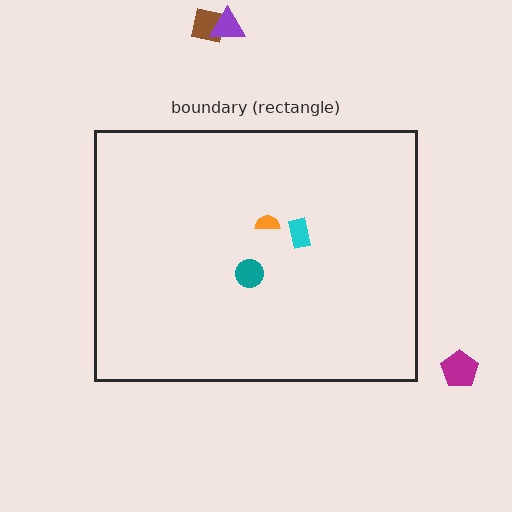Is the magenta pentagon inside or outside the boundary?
Outside.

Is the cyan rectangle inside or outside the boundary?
Inside.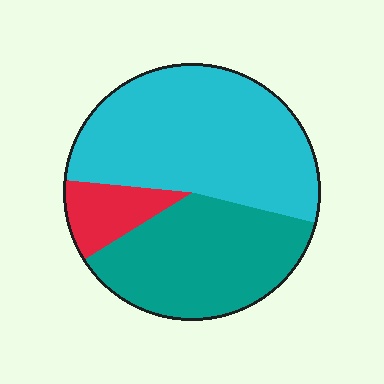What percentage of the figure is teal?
Teal takes up about three eighths (3/8) of the figure.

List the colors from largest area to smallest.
From largest to smallest: cyan, teal, red.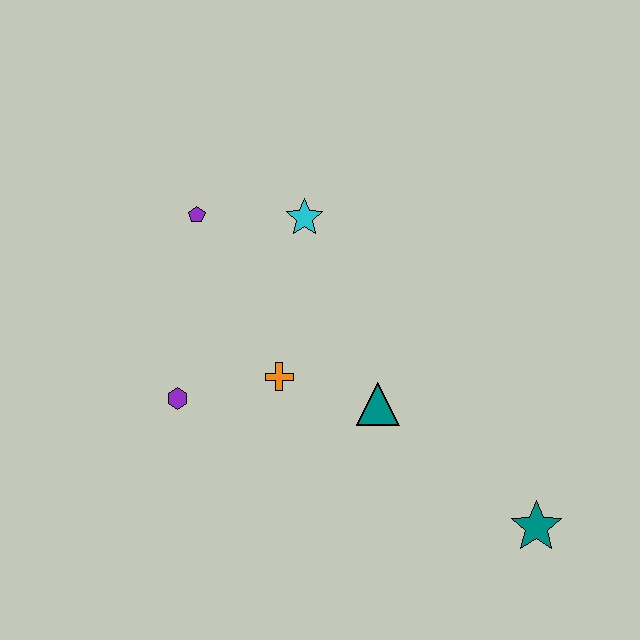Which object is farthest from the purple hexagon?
The teal star is farthest from the purple hexagon.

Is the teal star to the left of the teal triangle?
No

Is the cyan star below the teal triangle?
No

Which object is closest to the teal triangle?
The orange cross is closest to the teal triangle.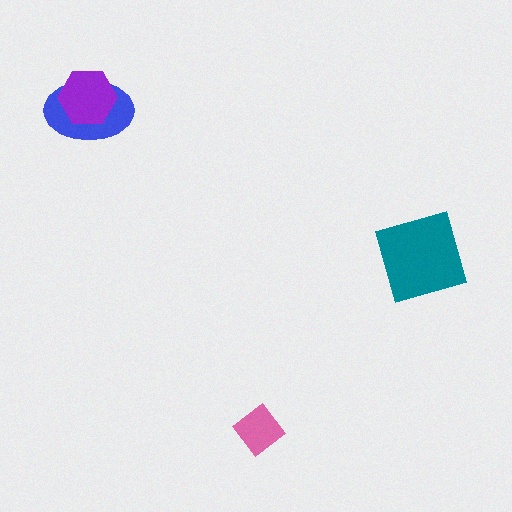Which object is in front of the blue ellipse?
The purple hexagon is in front of the blue ellipse.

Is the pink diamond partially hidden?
No, no other shape covers it.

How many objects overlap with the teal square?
0 objects overlap with the teal square.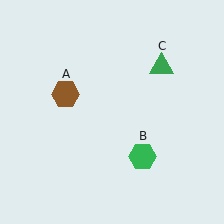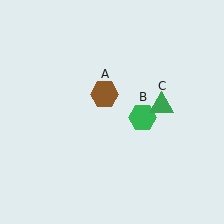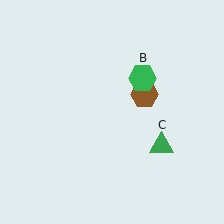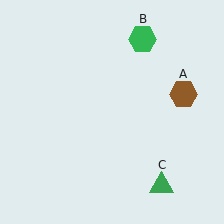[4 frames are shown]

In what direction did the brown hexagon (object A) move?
The brown hexagon (object A) moved right.